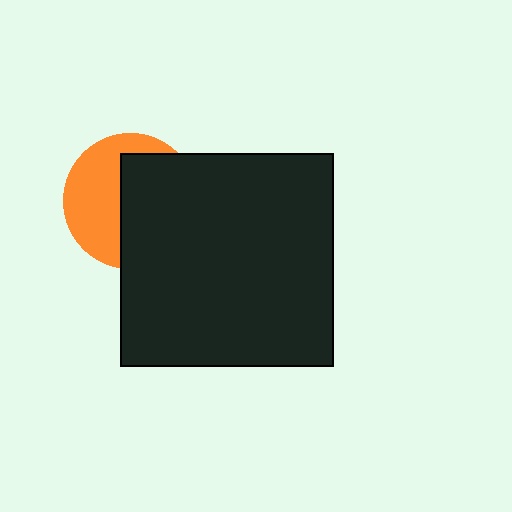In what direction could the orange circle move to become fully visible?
The orange circle could move left. That would shift it out from behind the black square entirely.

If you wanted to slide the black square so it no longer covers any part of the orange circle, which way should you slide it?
Slide it right — that is the most direct way to separate the two shapes.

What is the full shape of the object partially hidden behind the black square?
The partially hidden object is an orange circle.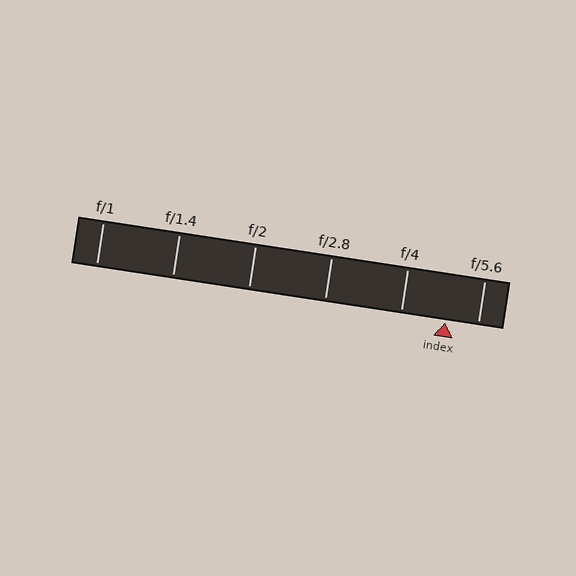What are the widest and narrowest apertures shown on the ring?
The widest aperture shown is f/1 and the narrowest is f/5.6.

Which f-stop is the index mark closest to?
The index mark is closest to f/5.6.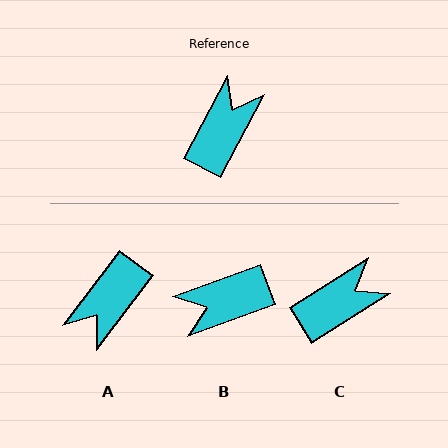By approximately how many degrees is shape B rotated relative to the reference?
Approximately 138 degrees counter-clockwise.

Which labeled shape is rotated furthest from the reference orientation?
A, about 171 degrees away.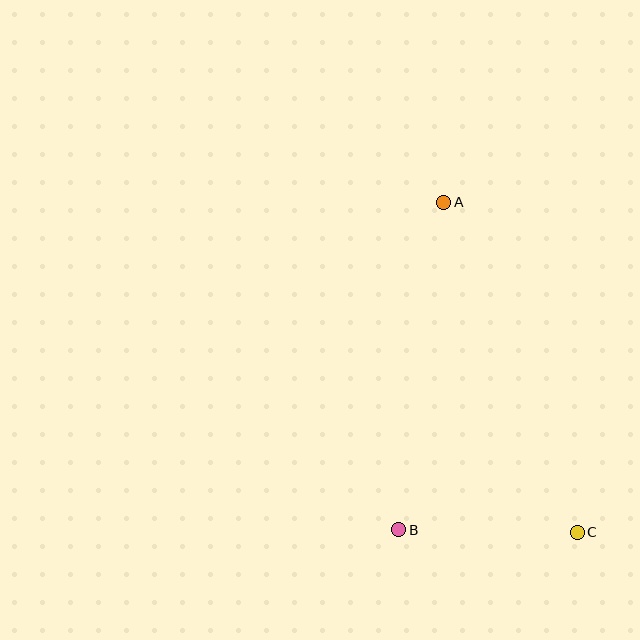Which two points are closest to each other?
Points B and C are closest to each other.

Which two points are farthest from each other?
Points A and C are farthest from each other.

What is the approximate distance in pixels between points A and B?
The distance between A and B is approximately 331 pixels.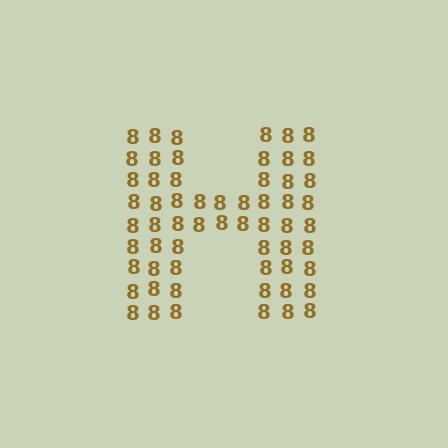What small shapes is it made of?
It is made of small digit 8's.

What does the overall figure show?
The overall figure shows the letter H.